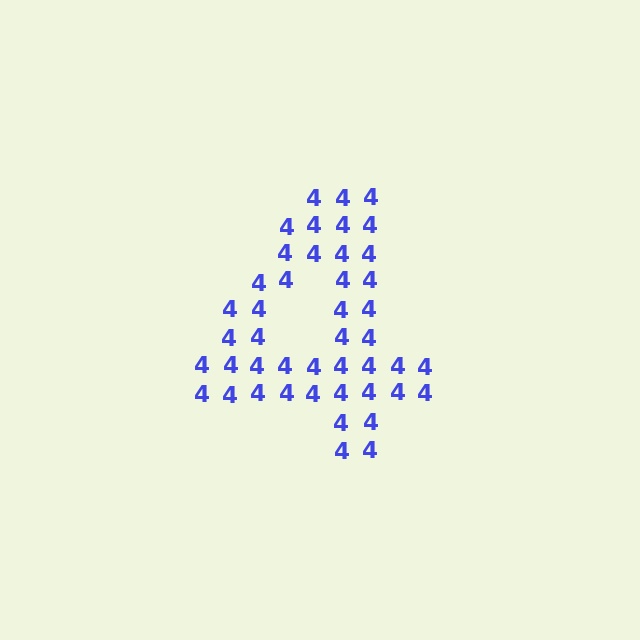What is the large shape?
The large shape is the digit 4.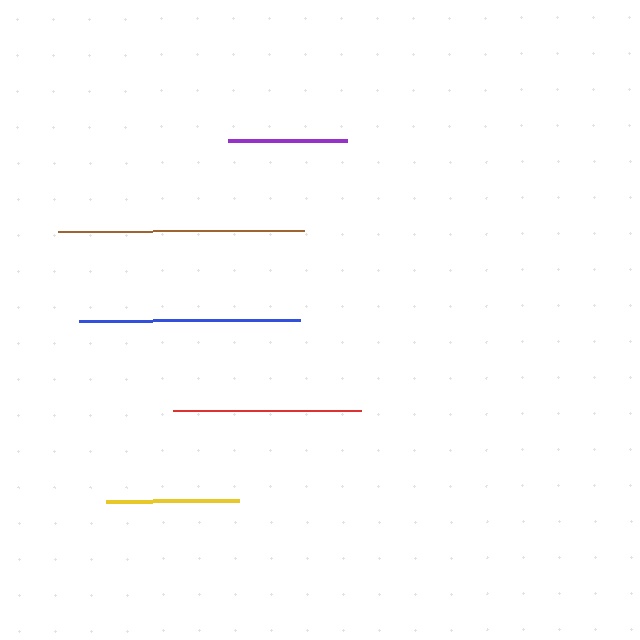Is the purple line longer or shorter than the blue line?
The blue line is longer than the purple line.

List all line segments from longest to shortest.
From longest to shortest: brown, blue, red, yellow, purple.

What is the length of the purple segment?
The purple segment is approximately 119 pixels long.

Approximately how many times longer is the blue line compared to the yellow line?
The blue line is approximately 1.7 times the length of the yellow line.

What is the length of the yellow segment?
The yellow segment is approximately 134 pixels long.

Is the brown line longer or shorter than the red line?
The brown line is longer than the red line.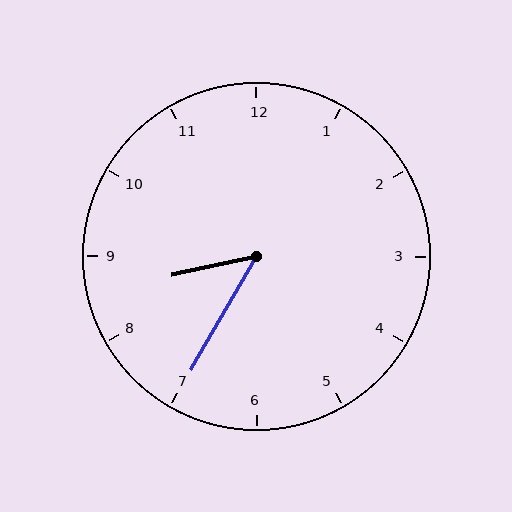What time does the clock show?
8:35.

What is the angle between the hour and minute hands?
Approximately 48 degrees.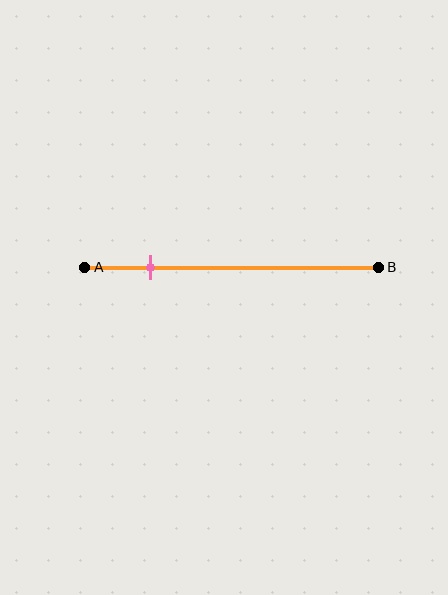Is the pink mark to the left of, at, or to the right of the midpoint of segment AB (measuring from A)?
The pink mark is to the left of the midpoint of segment AB.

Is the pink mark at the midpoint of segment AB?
No, the mark is at about 20% from A, not at the 50% midpoint.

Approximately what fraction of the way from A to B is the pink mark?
The pink mark is approximately 20% of the way from A to B.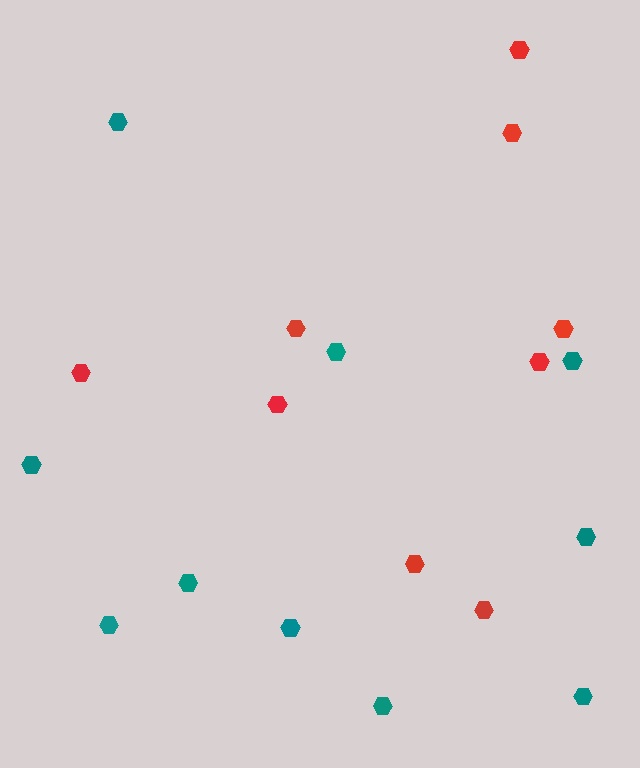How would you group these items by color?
There are 2 groups: one group of red hexagons (9) and one group of teal hexagons (10).